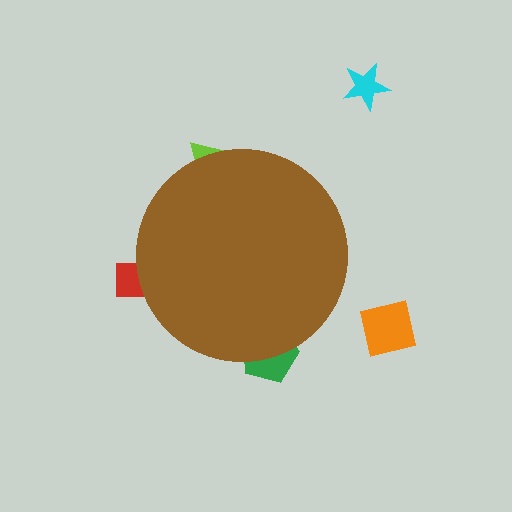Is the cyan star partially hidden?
No, the cyan star is fully visible.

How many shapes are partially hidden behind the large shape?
3 shapes are partially hidden.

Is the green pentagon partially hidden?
Yes, the green pentagon is partially hidden behind the brown circle.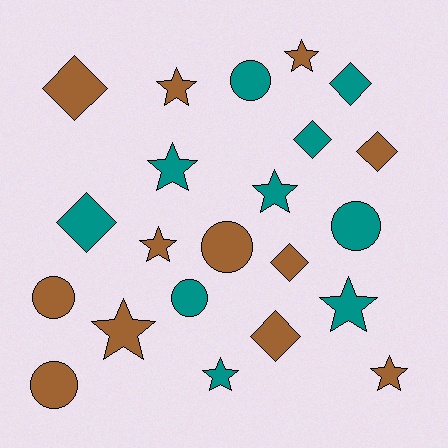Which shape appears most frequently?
Star, with 9 objects.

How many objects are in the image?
There are 22 objects.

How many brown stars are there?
There are 5 brown stars.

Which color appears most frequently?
Brown, with 12 objects.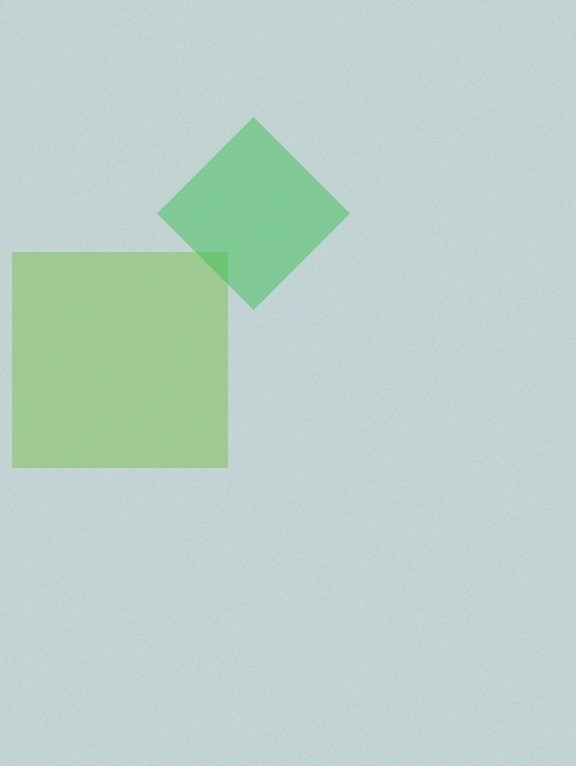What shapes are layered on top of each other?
The layered shapes are: a lime square, a green diamond.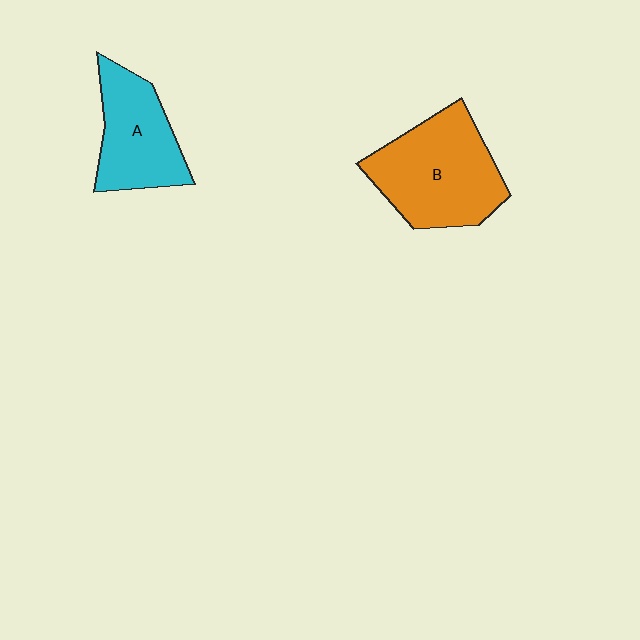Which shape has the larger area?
Shape B (orange).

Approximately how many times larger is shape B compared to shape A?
Approximately 1.4 times.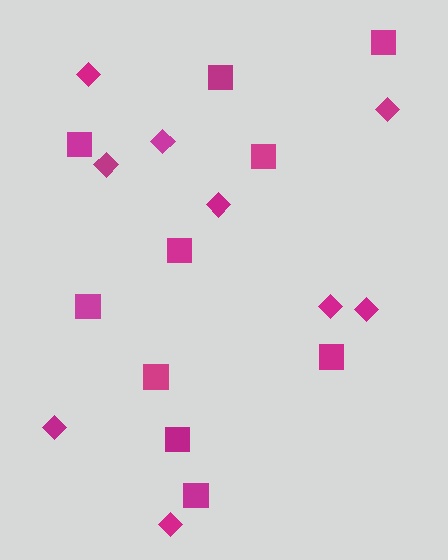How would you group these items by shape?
There are 2 groups: one group of squares (10) and one group of diamonds (9).